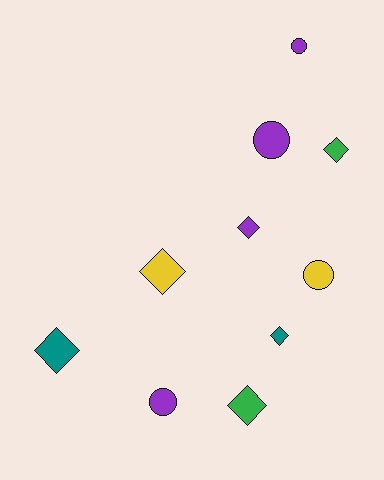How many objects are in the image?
There are 10 objects.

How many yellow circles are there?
There is 1 yellow circle.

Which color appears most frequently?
Purple, with 4 objects.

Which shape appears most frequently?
Diamond, with 6 objects.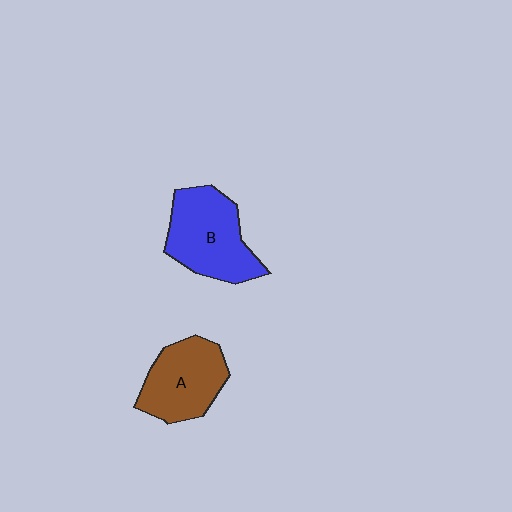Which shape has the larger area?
Shape B (blue).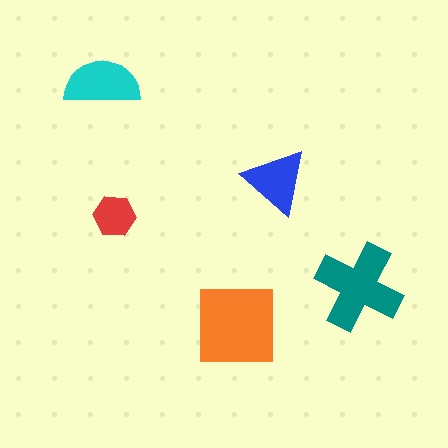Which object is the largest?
The orange square.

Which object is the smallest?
The red hexagon.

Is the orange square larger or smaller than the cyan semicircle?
Larger.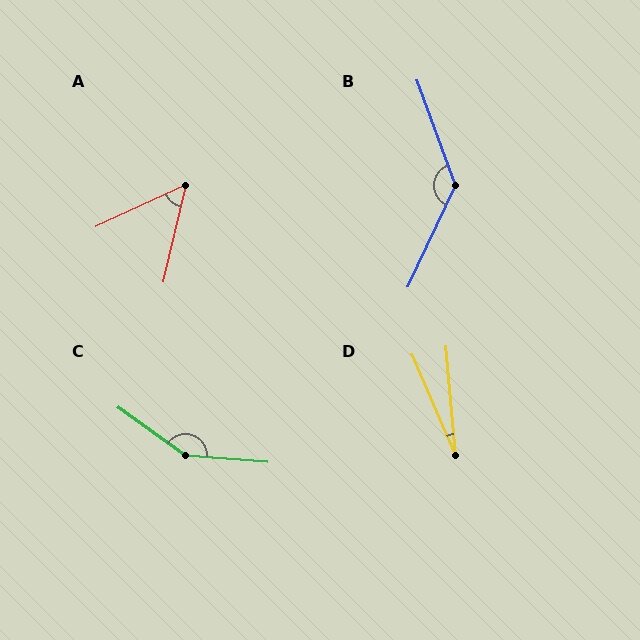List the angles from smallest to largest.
D (18°), A (52°), B (135°), C (149°).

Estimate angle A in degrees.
Approximately 52 degrees.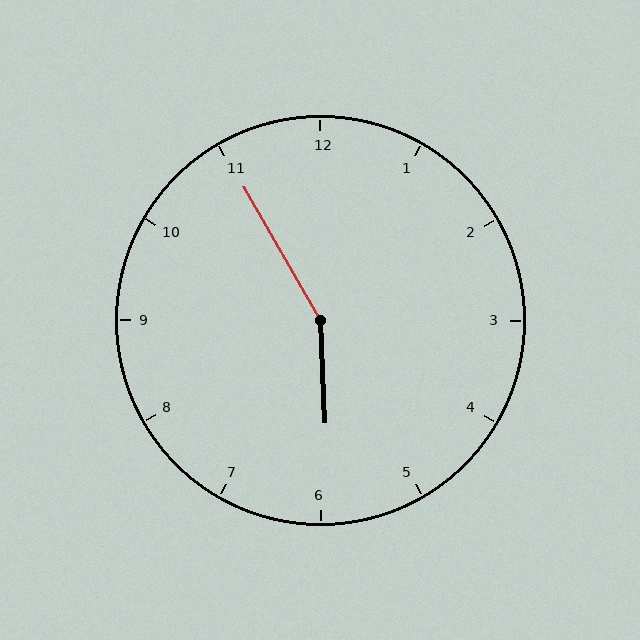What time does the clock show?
5:55.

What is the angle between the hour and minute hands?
Approximately 152 degrees.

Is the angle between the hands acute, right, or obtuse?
It is obtuse.